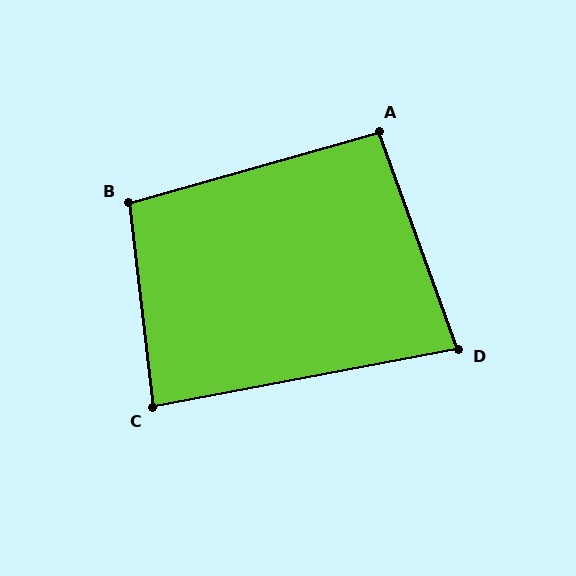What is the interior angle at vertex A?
Approximately 94 degrees (approximately right).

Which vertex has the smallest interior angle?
D, at approximately 81 degrees.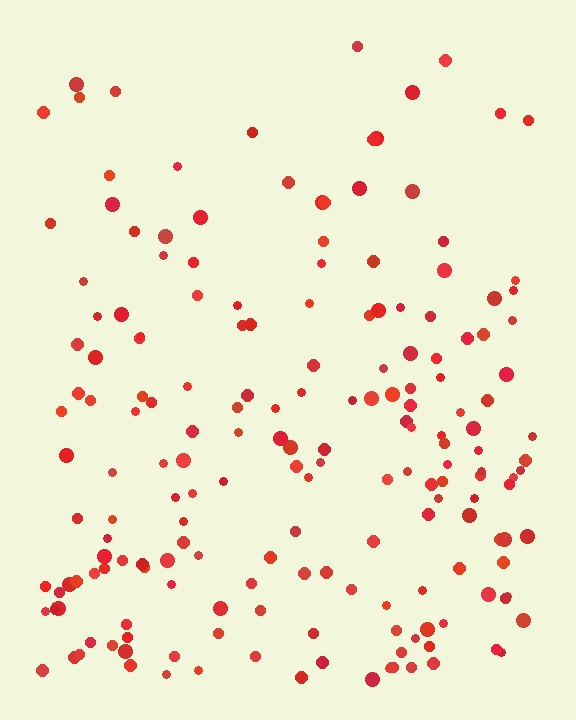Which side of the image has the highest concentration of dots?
The bottom.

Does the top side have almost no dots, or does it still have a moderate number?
Still a moderate number, just noticeably fewer than the bottom.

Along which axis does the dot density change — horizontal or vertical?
Vertical.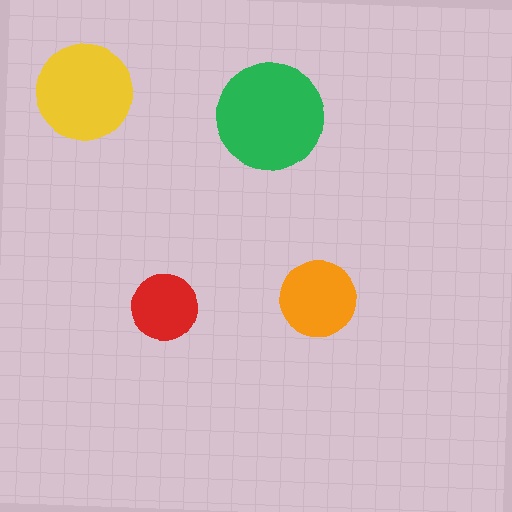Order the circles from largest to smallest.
the green one, the yellow one, the orange one, the red one.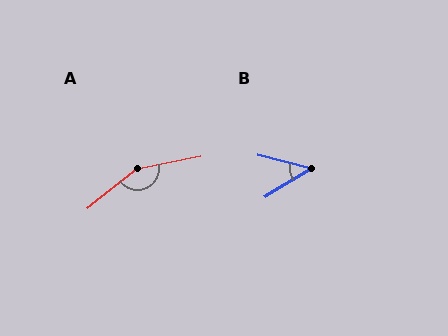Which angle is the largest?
A, at approximately 153 degrees.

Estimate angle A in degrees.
Approximately 153 degrees.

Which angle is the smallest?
B, at approximately 45 degrees.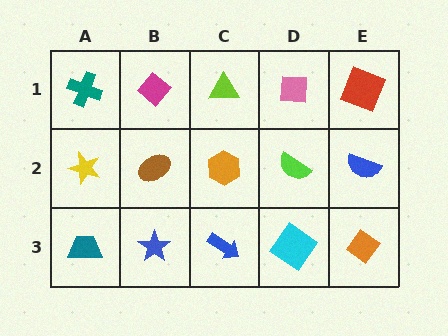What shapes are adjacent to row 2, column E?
A red square (row 1, column E), an orange diamond (row 3, column E), a lime semicircle (row 2, column D).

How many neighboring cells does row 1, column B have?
3.